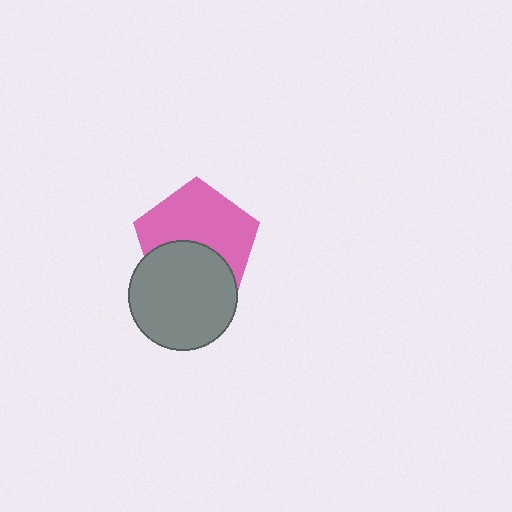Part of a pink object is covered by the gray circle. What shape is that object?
It is a pentagon.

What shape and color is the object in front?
The object in front is a gray circle.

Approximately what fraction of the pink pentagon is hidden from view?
Roughly 40% of the pink pentagon is hidden behind the gray circle.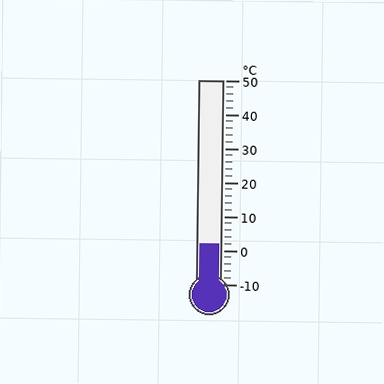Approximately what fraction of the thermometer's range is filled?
The thermometer is filled to approximately 20% of its range.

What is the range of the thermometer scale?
The thermometer scale ranges from -10°C to 50°C.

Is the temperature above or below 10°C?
The temperature is below 10°C.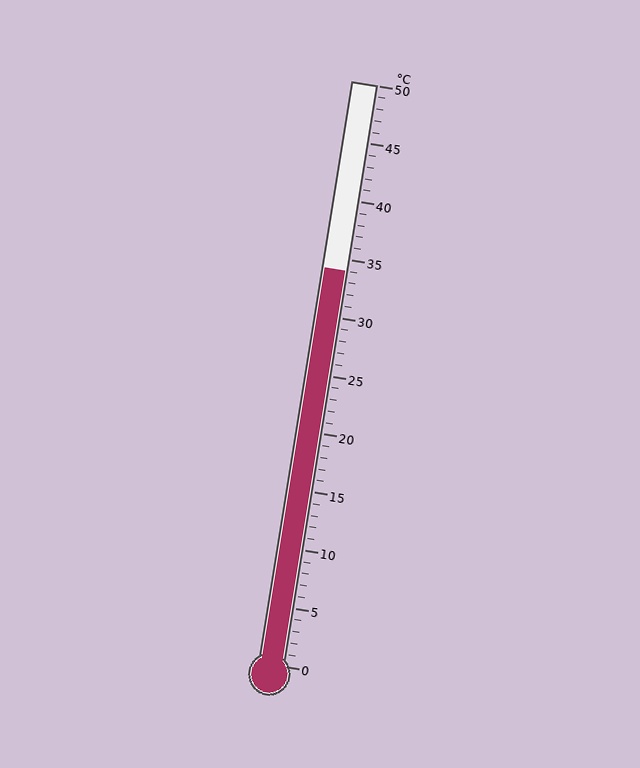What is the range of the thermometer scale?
The thermometer scale ranges from 0°C to 50°C.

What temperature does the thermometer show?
The thermometer shows approximately 34°C.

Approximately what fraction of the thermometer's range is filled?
The thermometer is filled to approximately 70% of its range.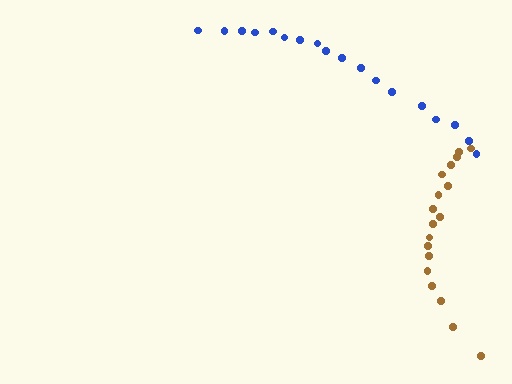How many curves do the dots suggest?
There are 2 distinct paths.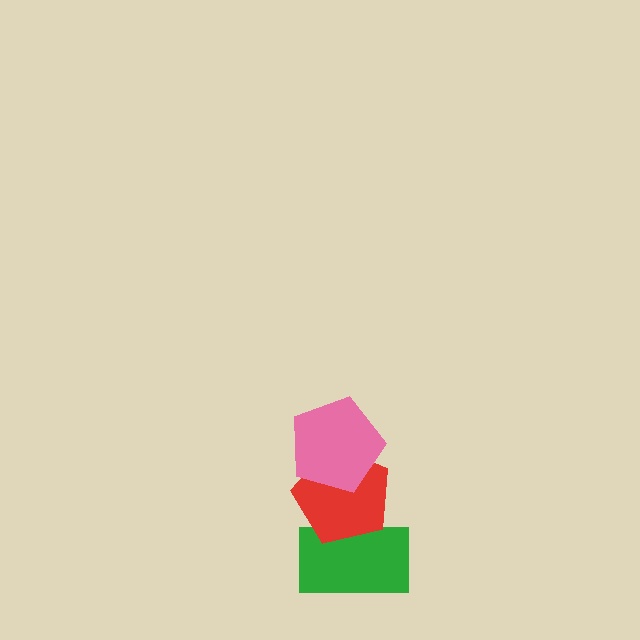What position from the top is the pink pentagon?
The pink pentagon is 1st from the top.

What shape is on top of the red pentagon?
The pink pentagon is on top of the red pentagon.